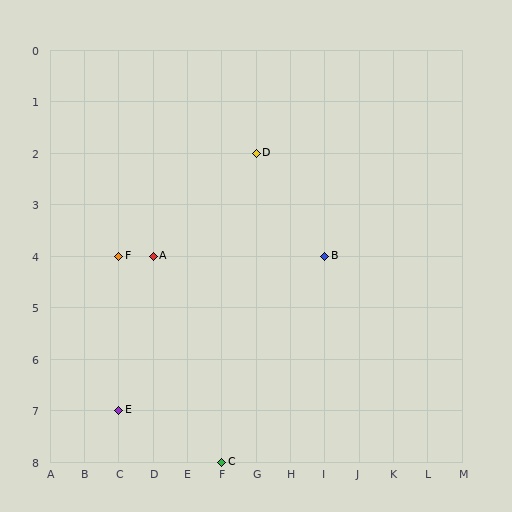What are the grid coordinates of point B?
Point B is at grid coordinates (I, 4).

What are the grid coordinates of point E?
Point E is at grid coordinates (C, 7).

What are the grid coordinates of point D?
Point D is at grid coordinates (G, 2).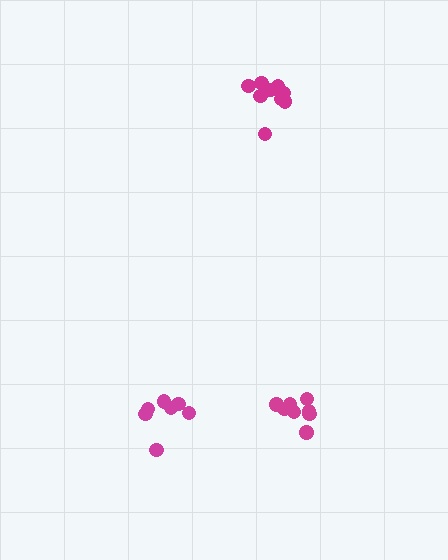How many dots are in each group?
Group 1: 7 dots, Group 2: 9 dots, Group 3: 8 dots (24 total).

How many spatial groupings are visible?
There are 3 spatial groupings.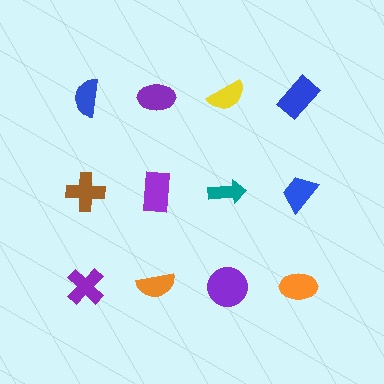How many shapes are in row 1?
4 shapes.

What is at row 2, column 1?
A brown cross.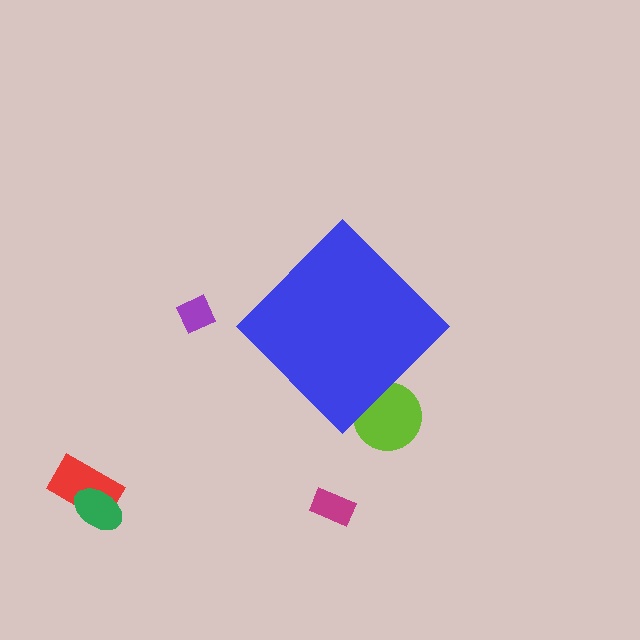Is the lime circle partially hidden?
Yes, the lime circle is partially hidden behind the blue diamond.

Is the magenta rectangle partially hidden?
No, the magenta rectangle is fully visible.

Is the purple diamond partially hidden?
No, the purple diamond is fully visible.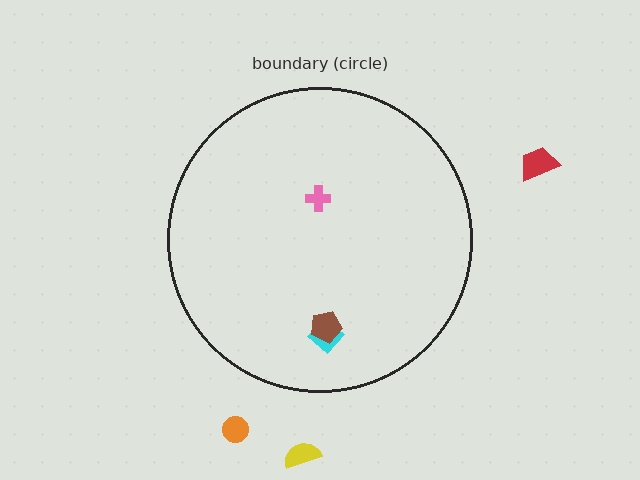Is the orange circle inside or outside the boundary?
Outside.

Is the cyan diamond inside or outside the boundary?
Inside.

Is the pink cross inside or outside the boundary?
Inside.